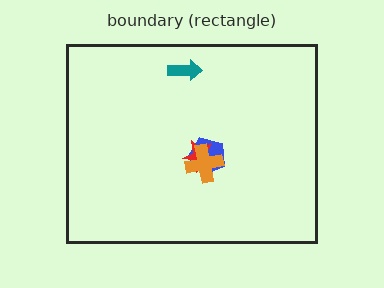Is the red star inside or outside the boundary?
Inside.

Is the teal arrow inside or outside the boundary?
Inside.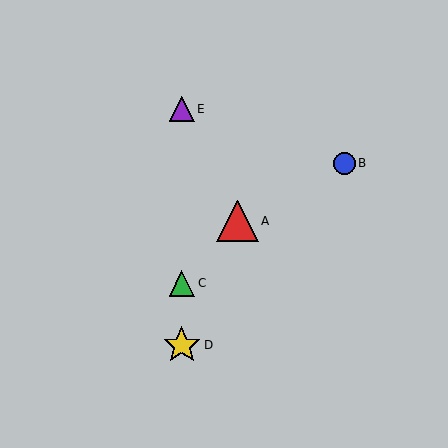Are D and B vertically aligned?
No, D is at x≈182 and B is at x≈344.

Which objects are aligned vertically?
Objects C, D, E are aligned vertically.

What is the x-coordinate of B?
Object B is at x≈344.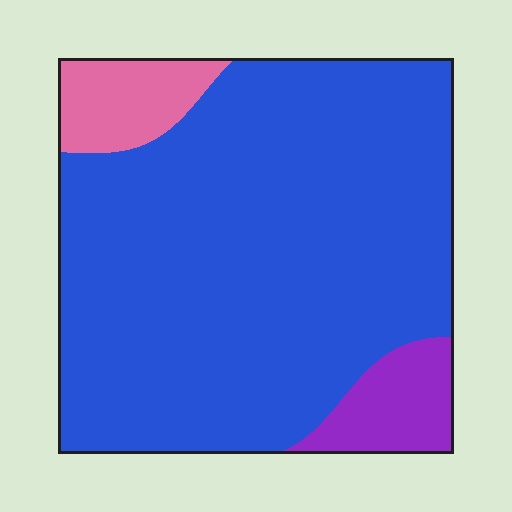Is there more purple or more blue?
Blue.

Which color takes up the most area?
Blue, at roughly 85%.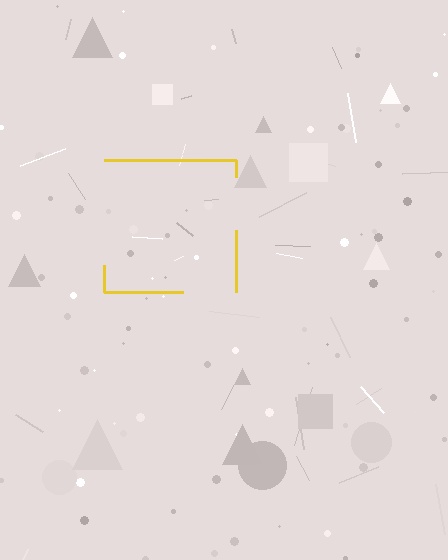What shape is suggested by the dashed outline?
The dashed outline suggests a square.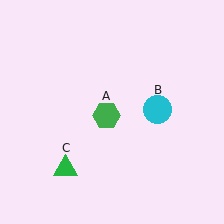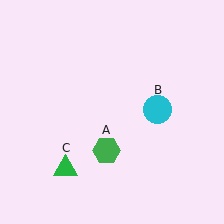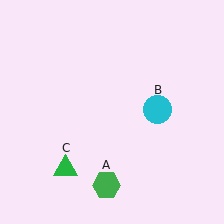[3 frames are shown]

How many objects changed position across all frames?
1 object changed position: green hexagon (object A).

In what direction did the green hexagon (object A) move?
The green hexagon (object A) moved down.